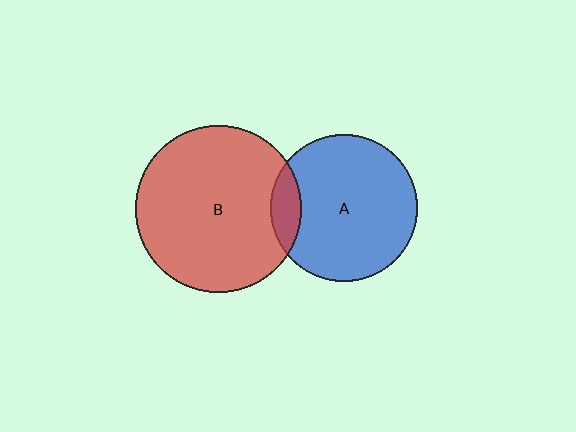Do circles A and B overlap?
Yes.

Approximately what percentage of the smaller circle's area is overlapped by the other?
Approximately 10%.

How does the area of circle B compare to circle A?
Approximately 1.3 times.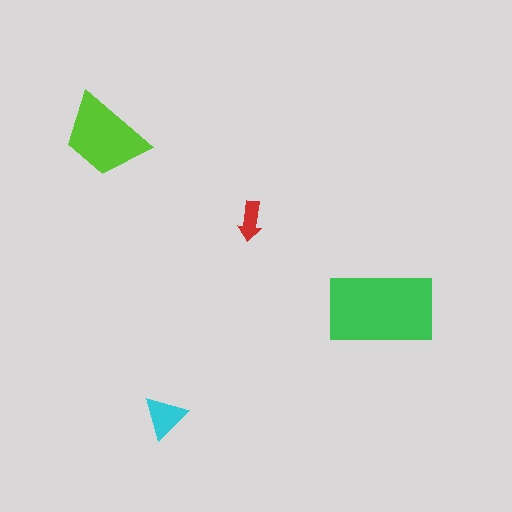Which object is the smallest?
The red arrow.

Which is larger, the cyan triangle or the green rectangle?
The green rectangle.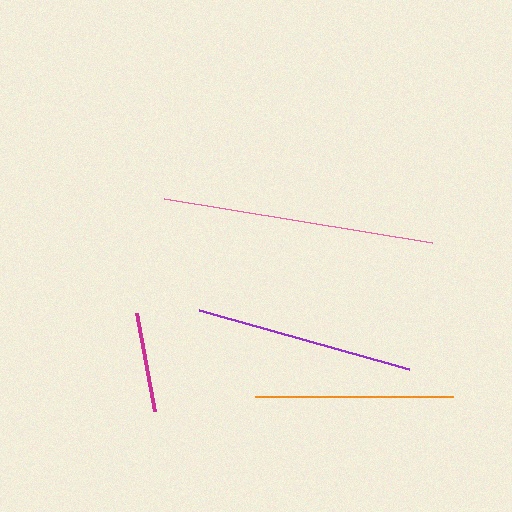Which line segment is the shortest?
The magenta line is the shortest at approximately 100 pixels.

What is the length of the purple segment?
The purple segment is approximately 218 pixels long.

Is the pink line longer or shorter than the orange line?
The pink line is longer than the orange line.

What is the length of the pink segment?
The pink segment is approximately 271 pixels long.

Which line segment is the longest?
The pink line is the longest at approximately 271 pixels.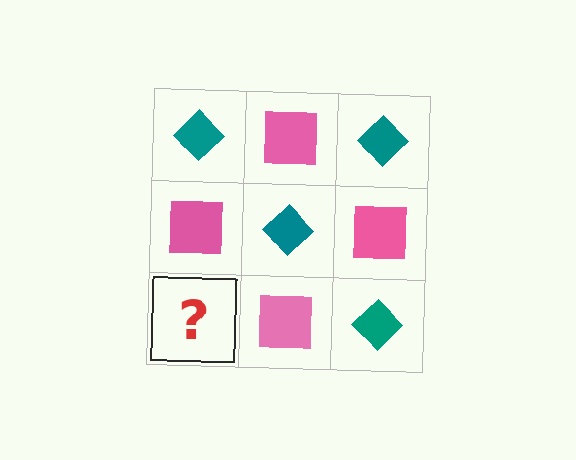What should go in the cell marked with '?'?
The missing cell should contain a teal diamond.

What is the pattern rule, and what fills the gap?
The rule is that it alternates teal diamond and pink square in a checkerboard pattern. The gap should be filled with a teal diamond.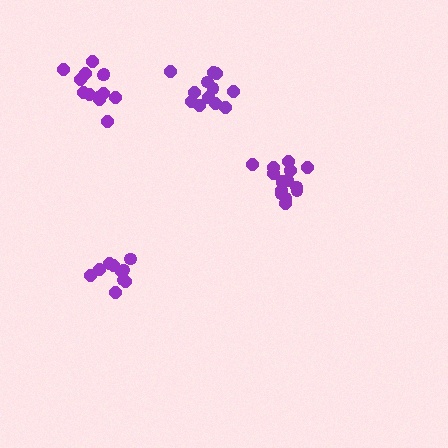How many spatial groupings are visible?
There are 4 spatial groupings.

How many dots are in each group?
Group 1: 15 dots, Group 2: 12 dots, Group 3: 13 dots, Group 4: 10 dots (50 total).